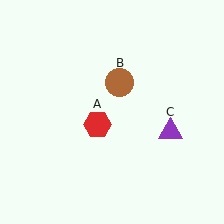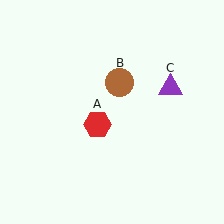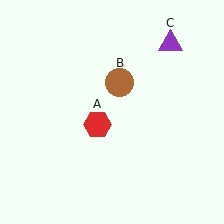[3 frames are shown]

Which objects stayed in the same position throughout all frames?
Red hexagon (object A) and brown circle (object B) remained stationary.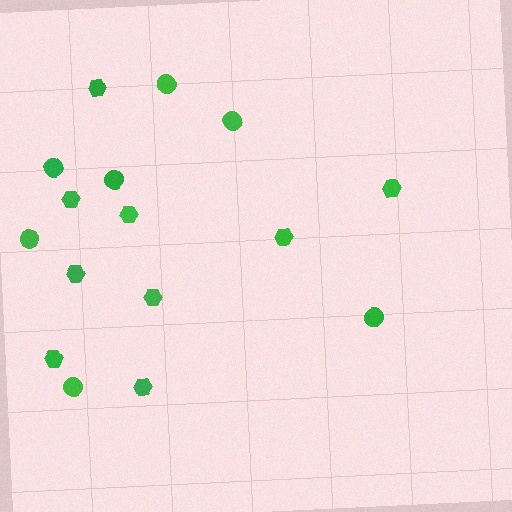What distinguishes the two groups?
There are 2 groups: one group of circles (7) and one group of hexagons (9).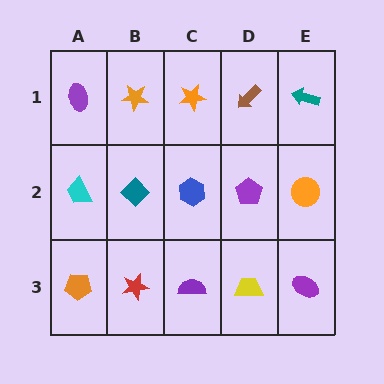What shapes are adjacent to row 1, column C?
A blue hexagon (row 2, column C), an orange star (row 1, column B), a brown arrow (row 1, column D).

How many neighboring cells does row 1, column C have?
3.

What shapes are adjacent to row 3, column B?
A teal diamond (row 2, column B), an orange pentagon (row 3, column A), a purple semicircle (row 3, column C).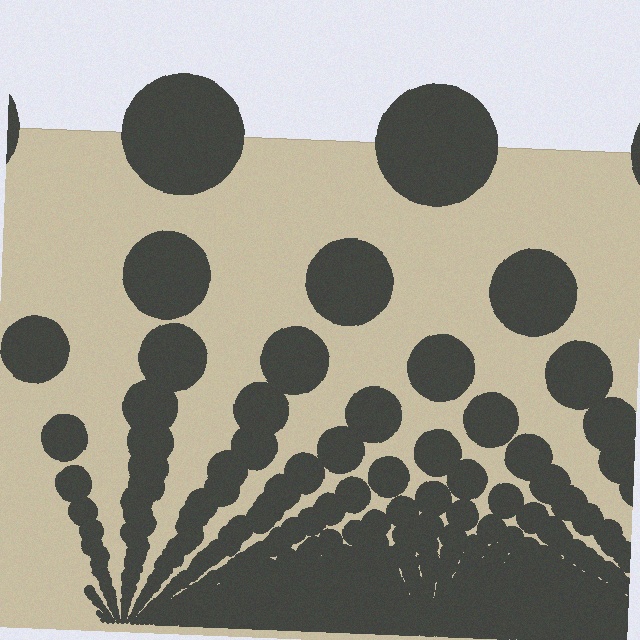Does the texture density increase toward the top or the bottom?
Density increases toward the bottom.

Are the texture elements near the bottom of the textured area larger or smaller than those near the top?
Smaller. The gradient is inverted — elements near the bottom are smaller and denser.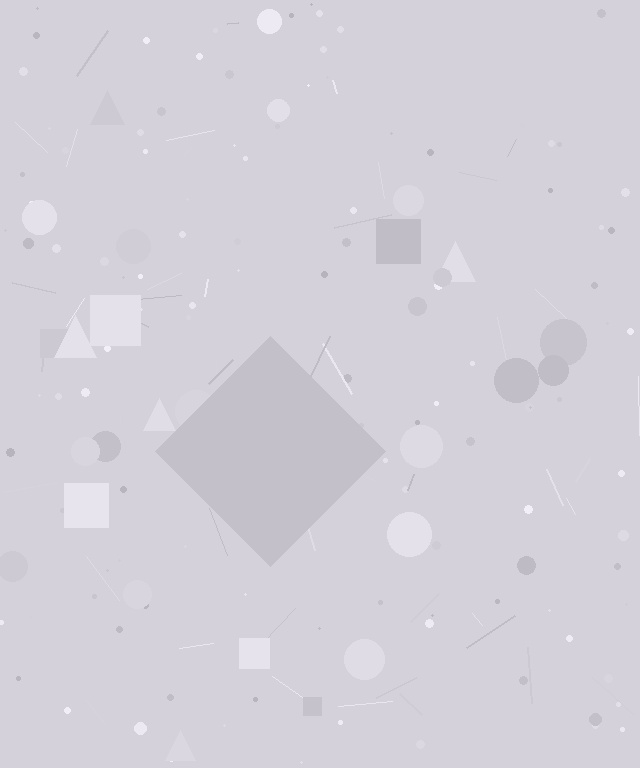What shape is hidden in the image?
A diamond is hidden in the image.